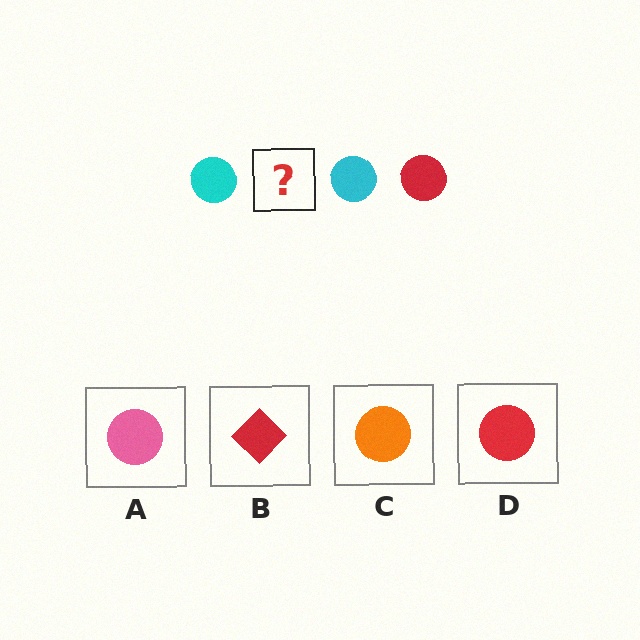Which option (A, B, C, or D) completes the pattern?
D.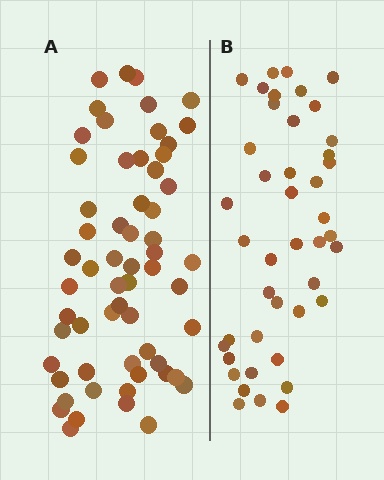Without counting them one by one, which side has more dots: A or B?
Region A (the left region) has more dots.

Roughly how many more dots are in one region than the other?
Region A has approximately 15 more dots than region B.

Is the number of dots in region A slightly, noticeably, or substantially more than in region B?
Region A has noticeably more, but not dramatically so. The ratio is roughly 1.4 to 1.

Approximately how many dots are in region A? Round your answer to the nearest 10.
About 60 dots.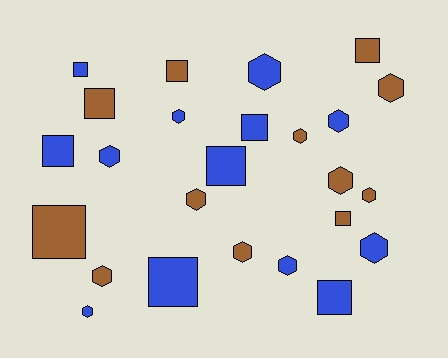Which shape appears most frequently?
Hexagon, with 14 objects.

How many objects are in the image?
There are 25 objects.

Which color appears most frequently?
Blue, with 13 objects.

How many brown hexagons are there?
There are 7 brown hexagons.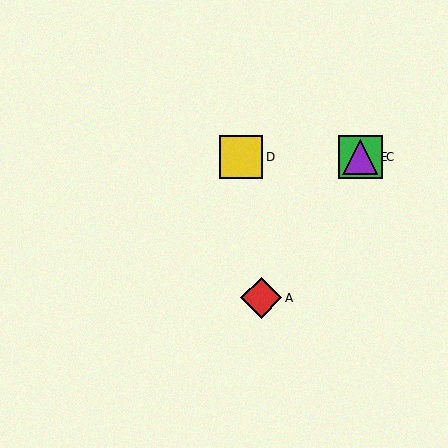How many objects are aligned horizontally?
4 objects (B, C, D, E) are aligned horizontally.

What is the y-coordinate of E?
Object E is at y≈157.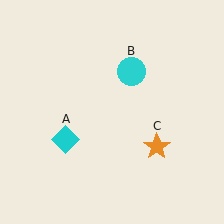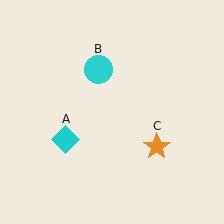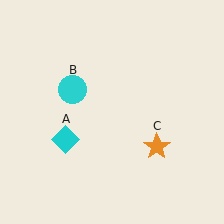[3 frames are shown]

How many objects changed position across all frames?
1 object changed position: cyan circle (object B).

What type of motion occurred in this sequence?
The cyan circle (object B) rotated counterclockwise around the center of the scene.